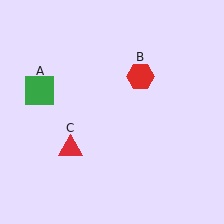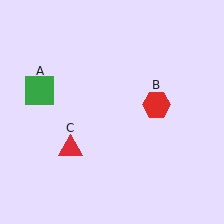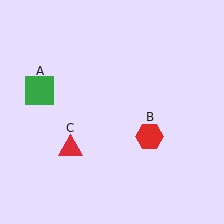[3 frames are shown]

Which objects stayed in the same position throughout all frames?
Green square (object A) and red triangle (object C) remained stationary.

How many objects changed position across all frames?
1 object changed position: red hexagon (object B).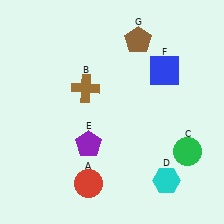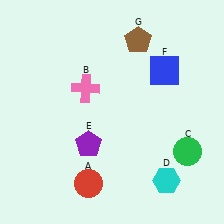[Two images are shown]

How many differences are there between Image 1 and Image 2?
There is 1 difference between the two images.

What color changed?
The cross (B) changed from brown in Image 1 to pink in Image 2.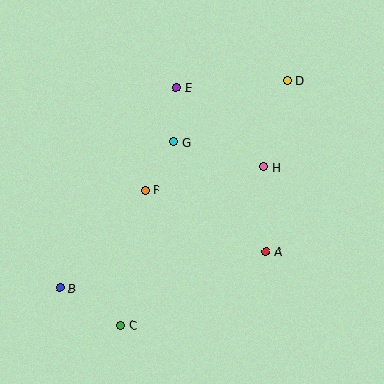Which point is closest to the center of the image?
Point F at (145, 190) is closest to the center.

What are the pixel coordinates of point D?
Point D is at (288, 80).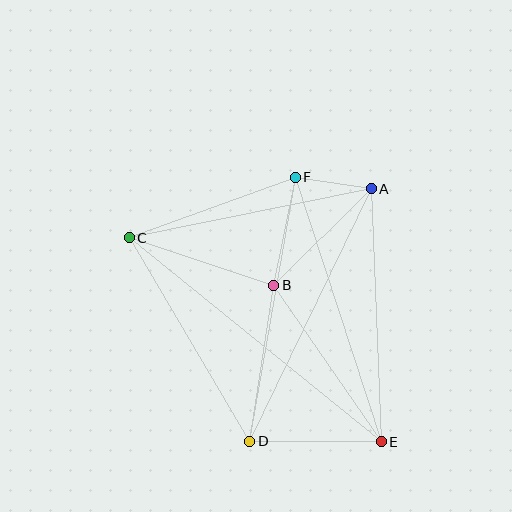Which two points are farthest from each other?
Points C and E are farthest from each other.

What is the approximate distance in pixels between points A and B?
The distance between A and B is approximately 137 pixels.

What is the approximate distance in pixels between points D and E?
The distance between D and E is approximately 131 pixels.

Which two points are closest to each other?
Points A and F are closest to each other.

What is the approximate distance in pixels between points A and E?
The distance between A and E is approximately 253 pixels.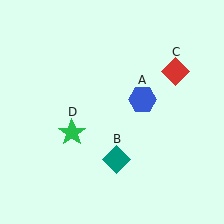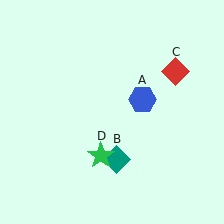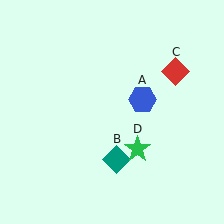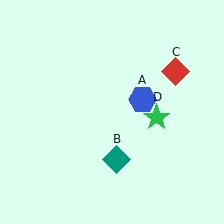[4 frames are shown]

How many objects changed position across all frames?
1 object changed position: green star (object D).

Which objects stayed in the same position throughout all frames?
Blue hexagon (object A) and teal diamond (object B) and red diamond (object C) remained stationary.